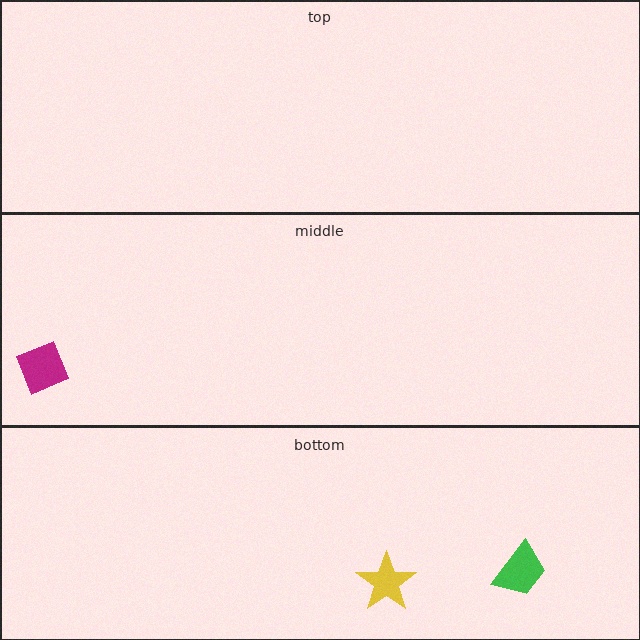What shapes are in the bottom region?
The green trapezoid, the yellow star.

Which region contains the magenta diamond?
The middle region.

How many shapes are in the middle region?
1.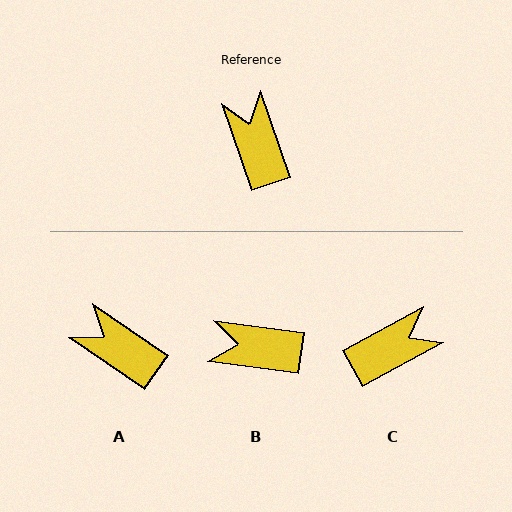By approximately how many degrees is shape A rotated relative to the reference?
Approximately 36 degrees counter-clockwise.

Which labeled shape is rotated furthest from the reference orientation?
C, about 81 degrees away.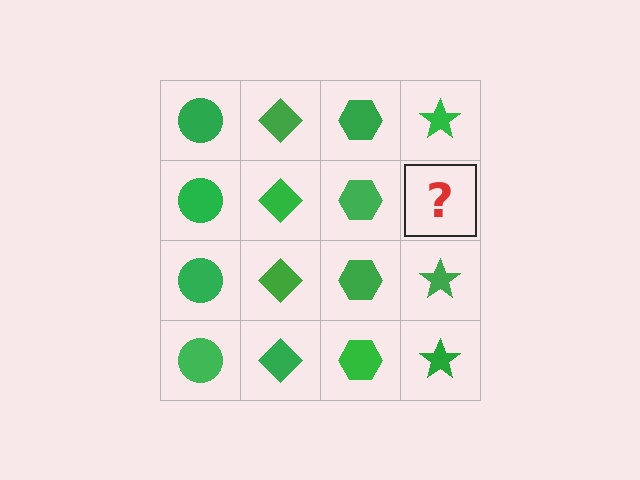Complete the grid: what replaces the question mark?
The question mark should be replaced with a green star.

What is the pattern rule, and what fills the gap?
The rule is that each column has a consistent shape. The gap should be filled with a green star.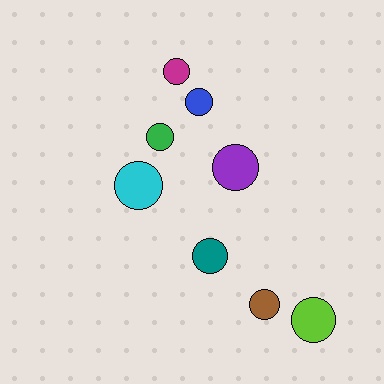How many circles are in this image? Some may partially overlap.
There are 8 circles.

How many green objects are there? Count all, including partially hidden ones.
There is 1 green object.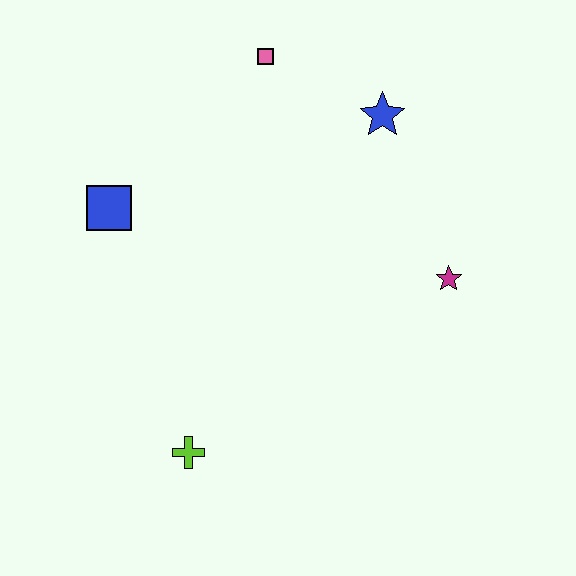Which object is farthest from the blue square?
The magenta star is farthest from the blue square.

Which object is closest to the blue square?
The pink square is closest to the blue square.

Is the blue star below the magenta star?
No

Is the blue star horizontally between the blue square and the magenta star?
Yes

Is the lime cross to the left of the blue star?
Yes